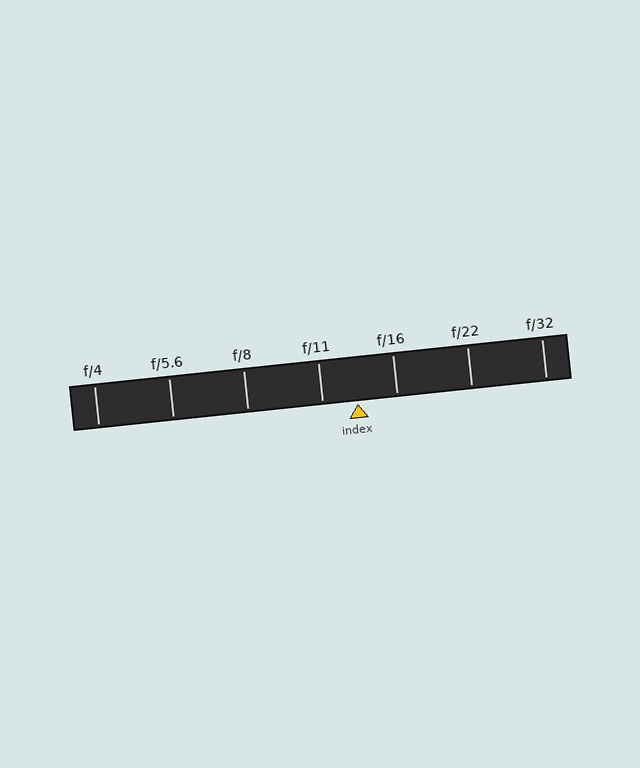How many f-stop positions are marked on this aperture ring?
There are 7 f-stop positions marked.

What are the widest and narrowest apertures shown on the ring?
The widest aperture shown is f/4 and the narrowest is f/32.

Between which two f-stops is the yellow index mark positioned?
The index mark is between f/11 and f/16.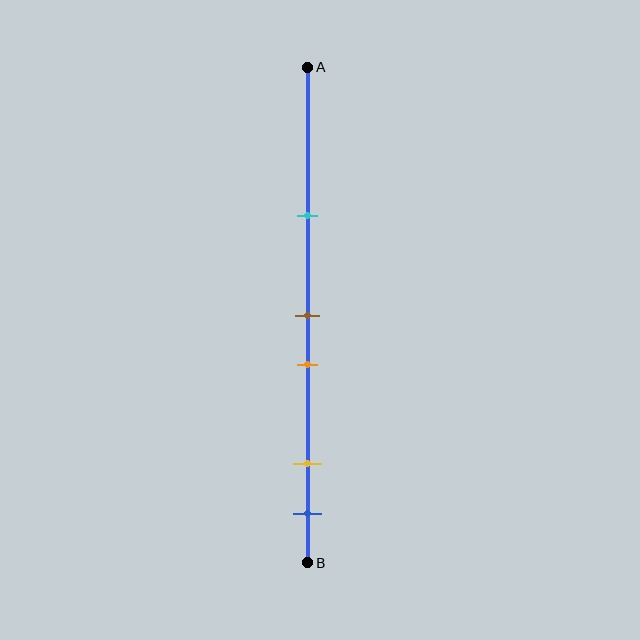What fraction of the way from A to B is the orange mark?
The orange mark is approximately 60% (0.6) of the way from A to B.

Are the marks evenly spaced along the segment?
No, the marks are not evenly spaced.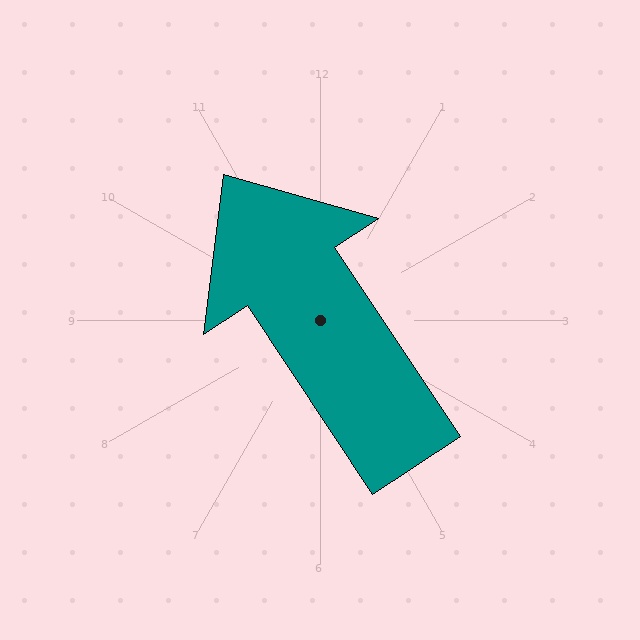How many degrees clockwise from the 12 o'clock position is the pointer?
Approximately 326 degrees.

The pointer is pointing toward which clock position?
Roughly 11 o'clock.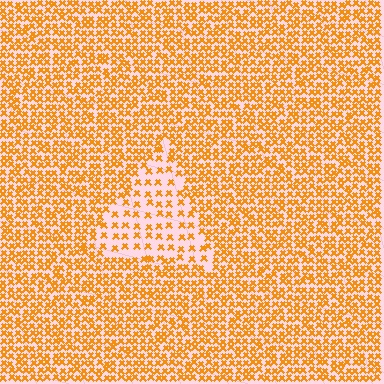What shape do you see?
I see a triangle.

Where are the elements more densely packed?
The elements are more densely packed outside the triangle boundary.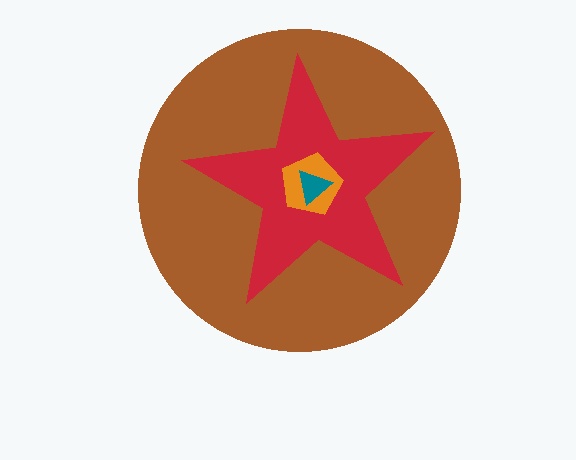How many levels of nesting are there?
4.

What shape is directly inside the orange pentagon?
The teal triangle.